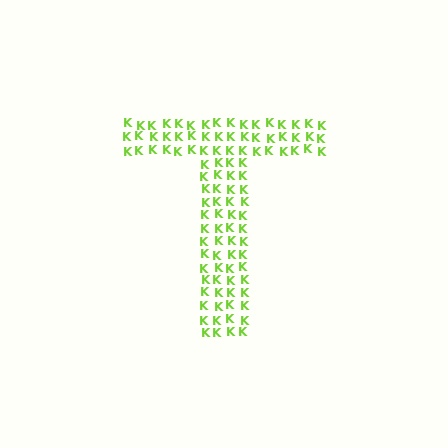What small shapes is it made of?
It is made of small letter K's.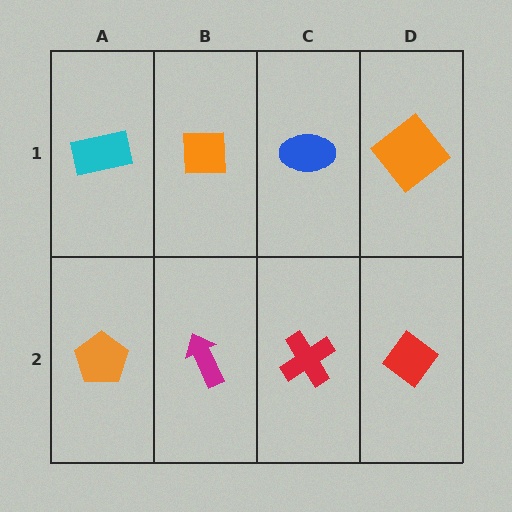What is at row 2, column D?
A red diamond.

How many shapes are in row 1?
4 shapes.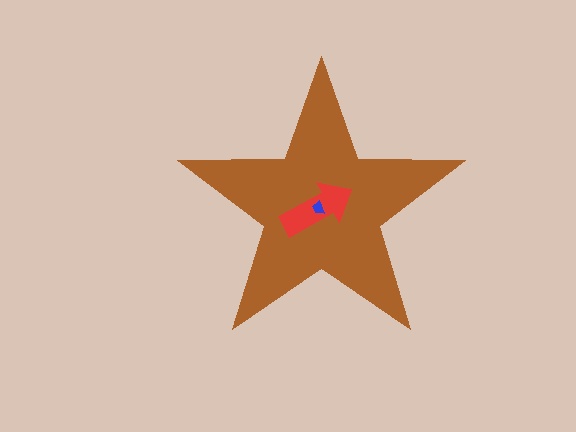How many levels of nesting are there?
3.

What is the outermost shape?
The brown star.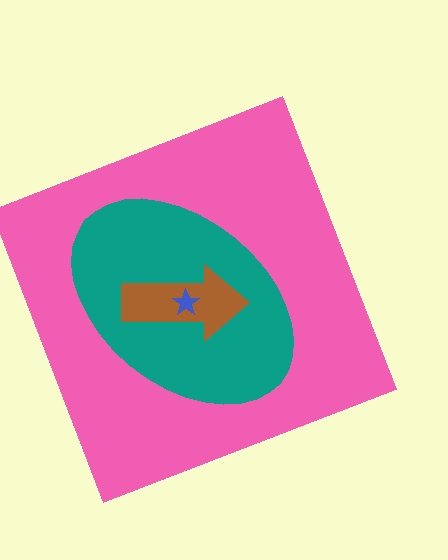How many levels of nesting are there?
4.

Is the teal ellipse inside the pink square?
Yes.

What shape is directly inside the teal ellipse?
The brown arrow.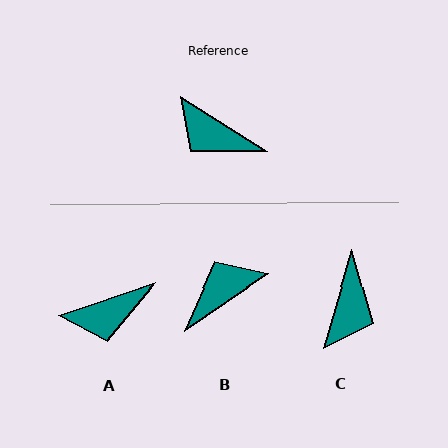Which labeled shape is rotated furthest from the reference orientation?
B, about 113 degrees away.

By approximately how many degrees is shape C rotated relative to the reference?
Approximately 107 degrees counter-clockwise.